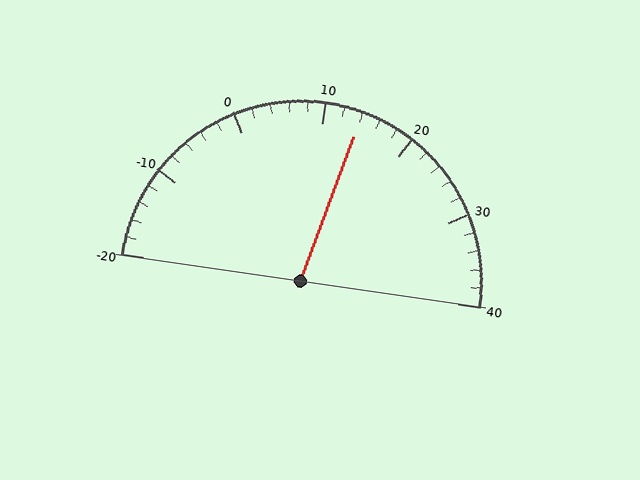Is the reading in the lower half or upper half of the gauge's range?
The reading is in the upper half of the range (-20 to 40).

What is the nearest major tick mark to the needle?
The nearest major tick mark is 10.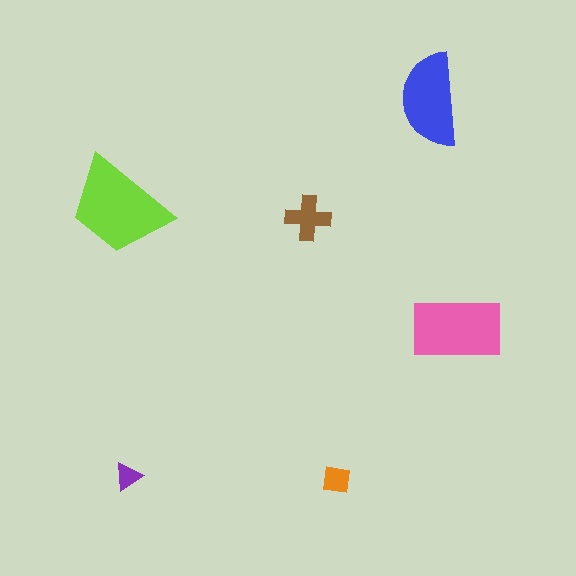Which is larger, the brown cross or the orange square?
The brown cross.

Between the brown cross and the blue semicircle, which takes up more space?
The blue semicircle.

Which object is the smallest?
The purple triangle.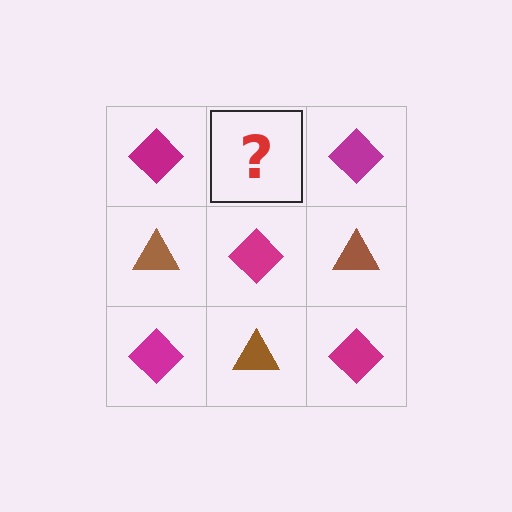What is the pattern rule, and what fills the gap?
The rule is that it alternates magenta diamond and brown triangle in a checkerboard pattern. The gap should be filled with a brown triangle.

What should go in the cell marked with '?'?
The missing cell should contain a brown triangle.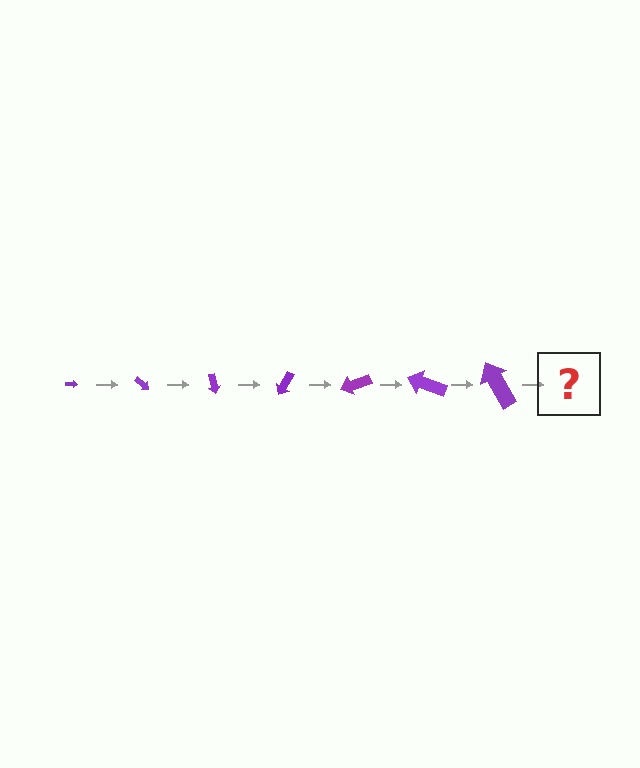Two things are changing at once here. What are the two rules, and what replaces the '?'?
The two rules are that the arrow grows larger each step and it rotates 40 degrees each step. The '?' should be an arrow, larger than the previous one and rotated 280 degrees from the start.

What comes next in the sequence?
The next element should be an arrow, larger than the previous one and rotated 280 degrees from the start.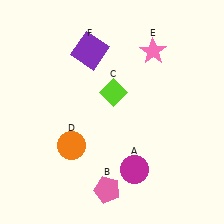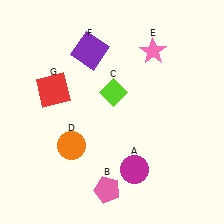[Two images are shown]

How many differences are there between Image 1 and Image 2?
There is 1 difference between the two images.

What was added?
A red square (G) was added in Image 2.